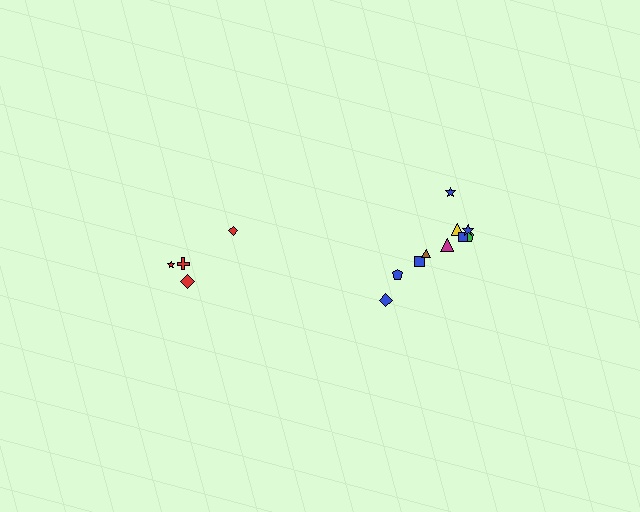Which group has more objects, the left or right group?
The right group.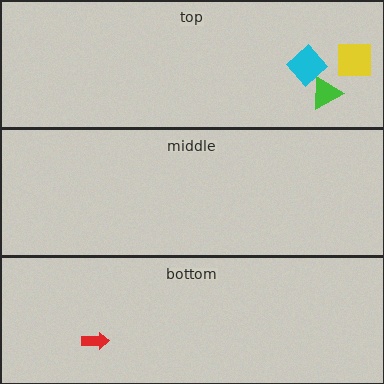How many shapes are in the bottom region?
1.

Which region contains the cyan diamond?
The top region.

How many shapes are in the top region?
3.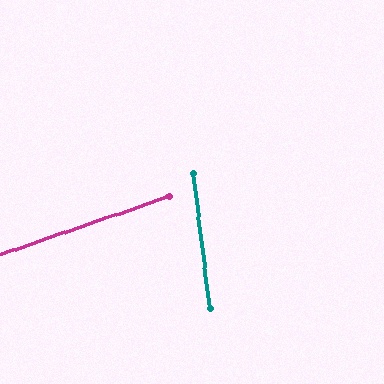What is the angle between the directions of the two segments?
Approximately 78 degrees.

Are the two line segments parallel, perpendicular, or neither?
Neither parallel nor perpendicular — they differ by about 78°.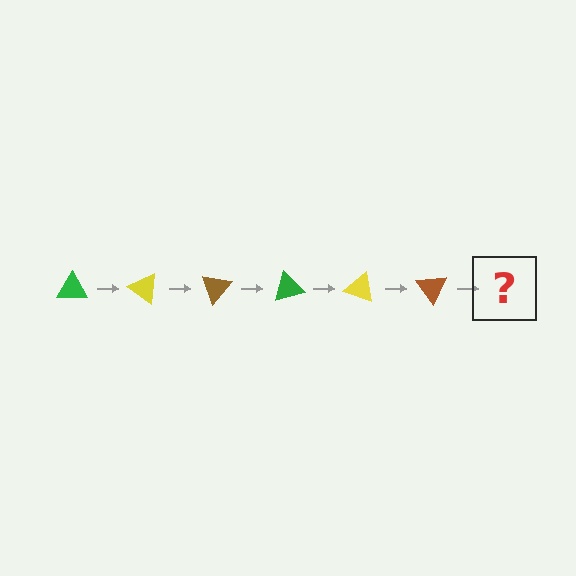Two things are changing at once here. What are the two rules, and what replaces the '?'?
The two rules are that it rotates 35 degrees each step and the color cycles through green, yellow, and brown. The '?' should be a green triangle, rotated 210 degrees from the start.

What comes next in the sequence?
The next element should be a green triangle, rotated 210 degrees from the start.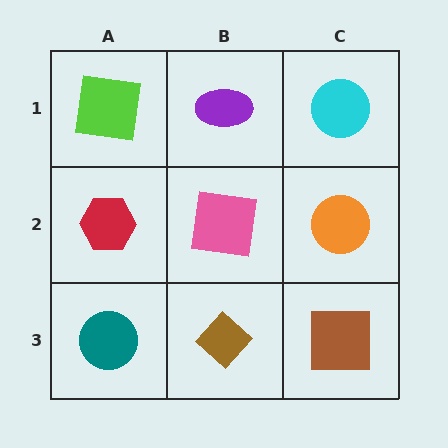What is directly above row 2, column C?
A cyan circle.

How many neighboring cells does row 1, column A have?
2.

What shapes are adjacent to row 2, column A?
A lime square (row 1, column A), a teal circle (row 3, column A), a pink square (row 2, column B).